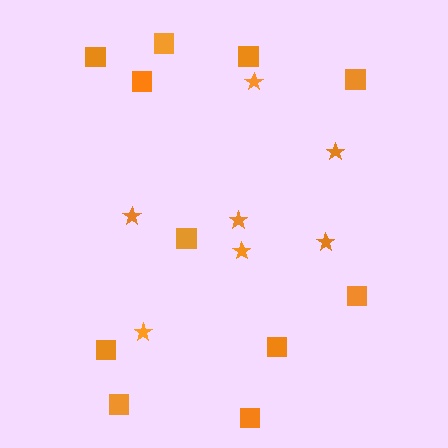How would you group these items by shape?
There are 2 groups: one group of squares (11) and one group of stars (7).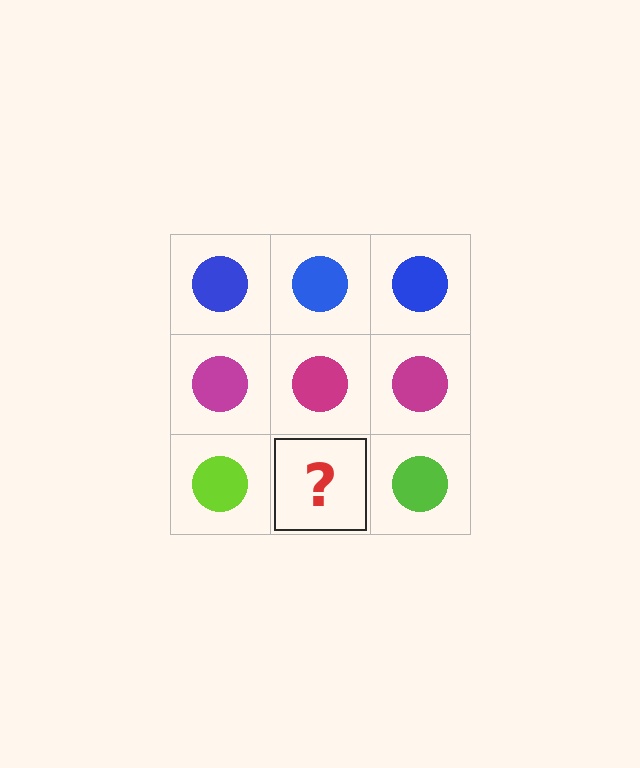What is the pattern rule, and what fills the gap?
The rule is that each row has a consistent color. The gap should be filled with a lime circle.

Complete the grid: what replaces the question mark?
The question mark should be replaced with a lime circle.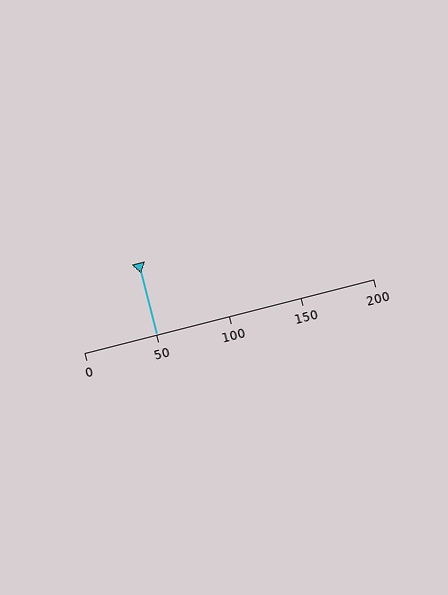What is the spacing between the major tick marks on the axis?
The major ticks are spaced 50 apart.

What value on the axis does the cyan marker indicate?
The marker indicates approximately 50.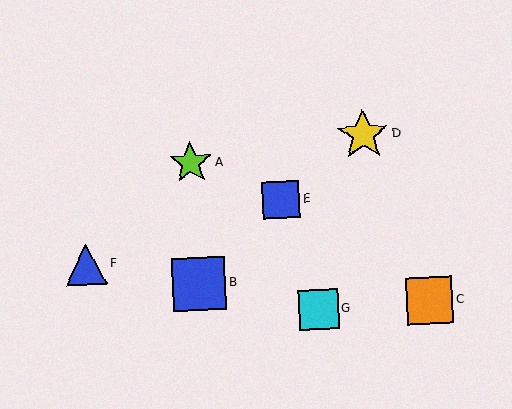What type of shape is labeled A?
Shape A is a lime star.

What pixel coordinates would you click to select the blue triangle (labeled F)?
Click at (86, 265) to select the blue triangle F.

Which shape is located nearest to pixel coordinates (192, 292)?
The blue square (labeled B) at (199, 284) is nearest to that location.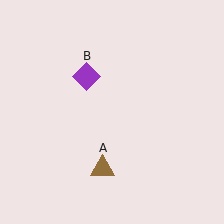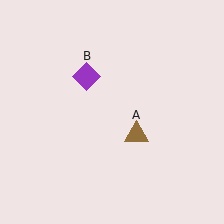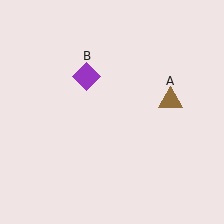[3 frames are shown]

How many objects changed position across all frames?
1 object changed position: brown triangle (object A).